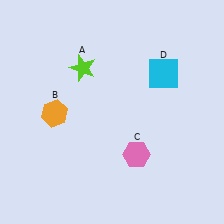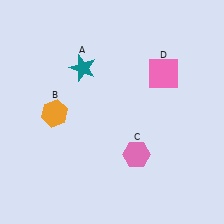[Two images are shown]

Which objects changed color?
A changed from lime to teal. D changed from cyan to pink.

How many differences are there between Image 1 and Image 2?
There are 2 differences between the two images.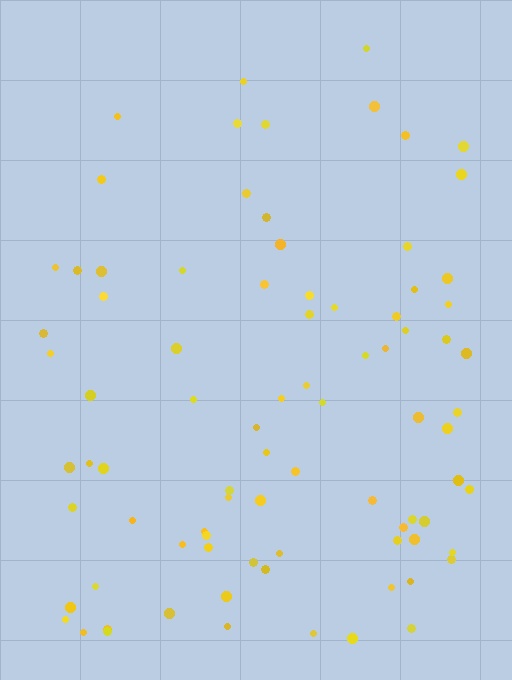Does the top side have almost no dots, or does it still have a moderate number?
Still a moderate number, just noticeably fewer than the bottom.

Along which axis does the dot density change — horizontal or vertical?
Vertical.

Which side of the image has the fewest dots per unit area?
The top.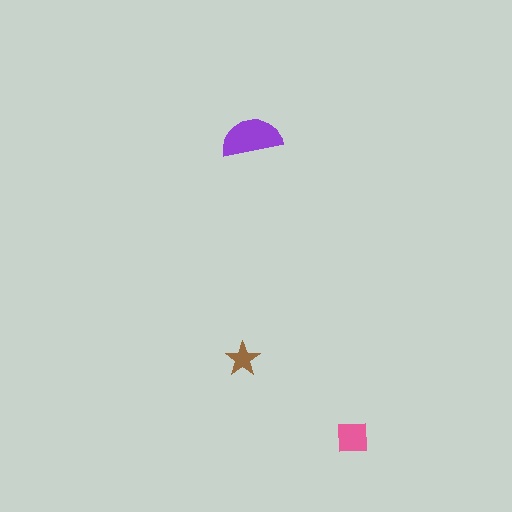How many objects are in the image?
There are 3 objects in the image.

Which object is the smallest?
The brown star.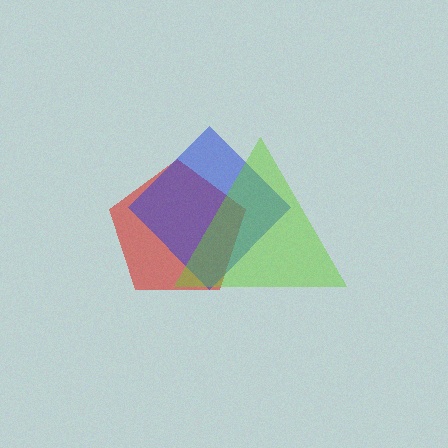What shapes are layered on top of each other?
The layered shapes are: a red pentagon, a blue diamond, a lime triangle.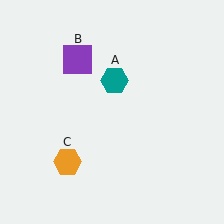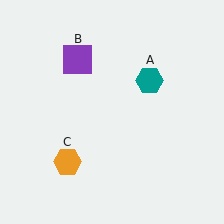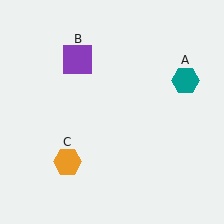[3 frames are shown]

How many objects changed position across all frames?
1 object changed position: teal hexagon (object A).